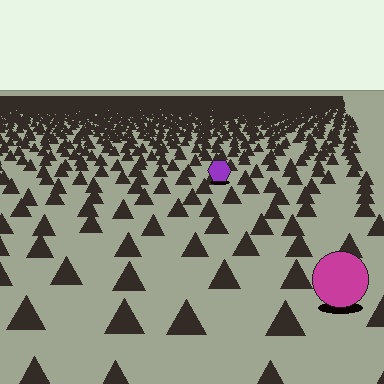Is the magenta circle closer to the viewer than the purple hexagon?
Yes. The magenta circle is closer — you can tell from the texture gradient: the ground texture is coarser near it.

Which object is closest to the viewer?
The magenta circle is closest. The texture marks near it are larger and more spread out.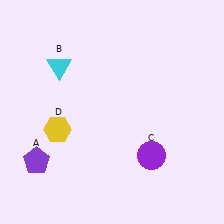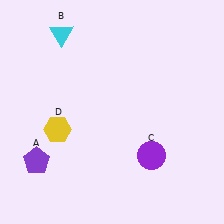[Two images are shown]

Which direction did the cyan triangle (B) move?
The cyan triangle (B) moved up.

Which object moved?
The cyan triangle (B) moved up.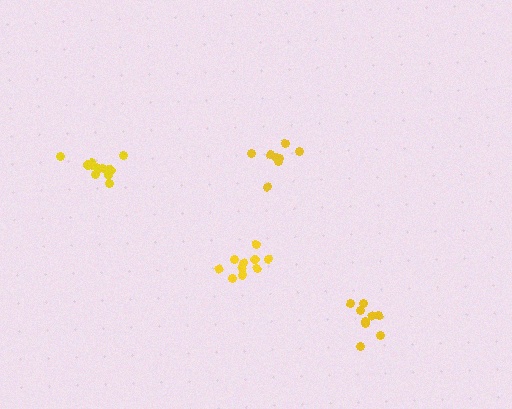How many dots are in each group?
Group 1: 9 dots, Group 2: 13 dots, Group 3: 8 dots, Group 4: 10 dots (40 total).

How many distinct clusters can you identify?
There are 4 distinct clusters.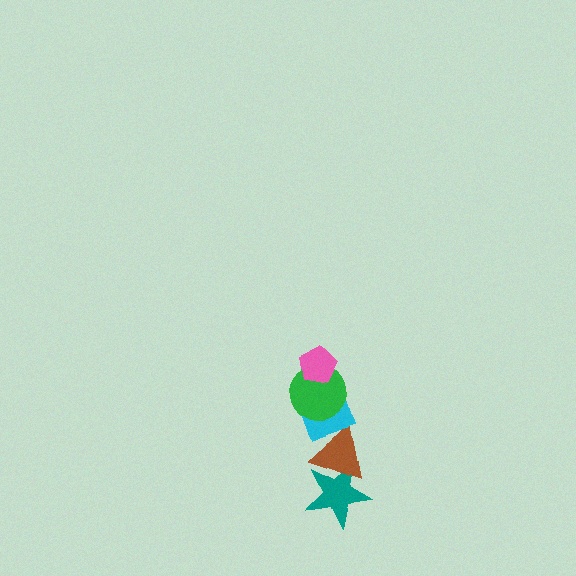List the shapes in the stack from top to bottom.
From top to bottom: the pink pentagon, the green circle, the cyan diamond, the brown triangle, the teal star.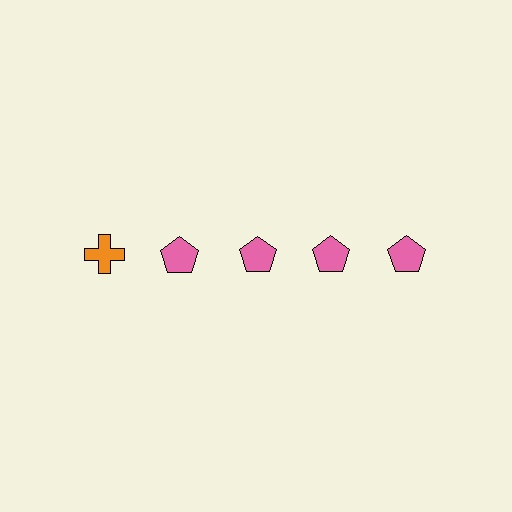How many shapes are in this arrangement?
There are 5 shapes arranged in a grid pattern.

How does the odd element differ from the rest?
It differs in both color (orange instead of pink) and shape (cross instead of pentagon).